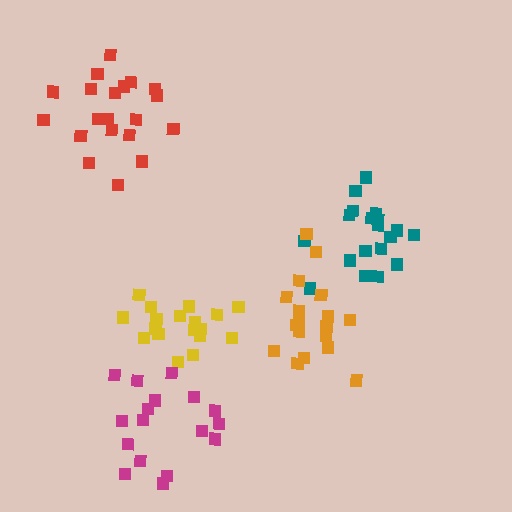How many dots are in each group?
Group 1: 18 dots, Group 2: 20 dots, Group 3: 17 dots, Group 4: 20 dots, Group 5: 18 dots (93 total).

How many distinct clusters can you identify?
There are 5 distinct clusters.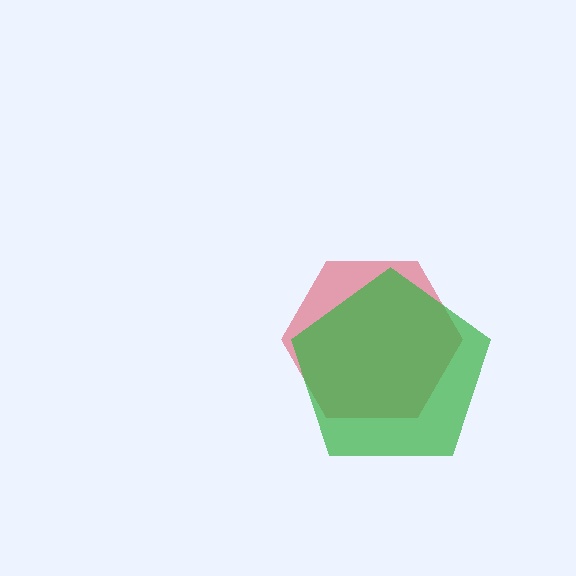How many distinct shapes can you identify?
There are 2 distinct shapes: a red hexagon, a green pentagon.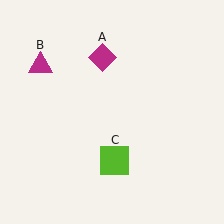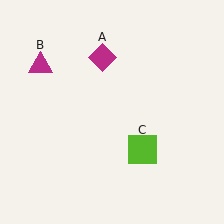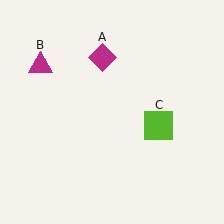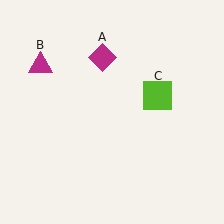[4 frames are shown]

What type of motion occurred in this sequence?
The lime square (object C) rotated counterclockwise around the center of the scene.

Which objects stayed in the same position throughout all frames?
Magenta diamond (object A) and magenta triangle (object B) remained stationary.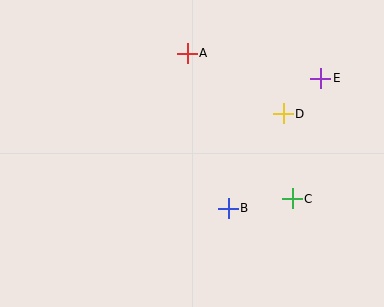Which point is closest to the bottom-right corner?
Point C is closest to the bottom-right corner.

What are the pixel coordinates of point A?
Point A is at (187, 53).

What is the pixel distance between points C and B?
The distance between C and B is 65 pixels.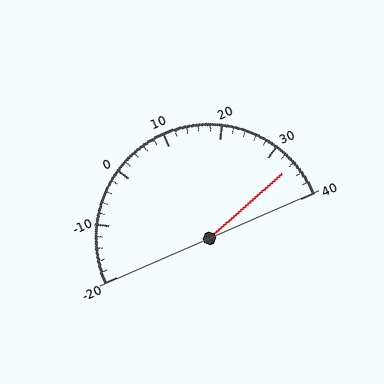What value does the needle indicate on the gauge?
The needle indicates approximately 34.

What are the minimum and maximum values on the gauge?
The gauge ranges from -20 to 40.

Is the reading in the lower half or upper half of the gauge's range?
The reading is in the upper half of the range (-20 to 40).